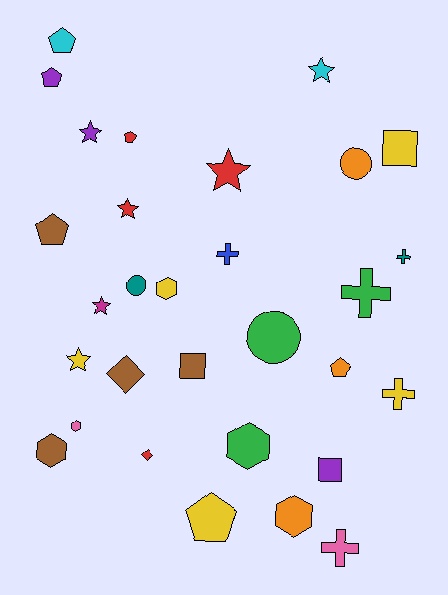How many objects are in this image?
There are 30 objects.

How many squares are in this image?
There are 3 squares.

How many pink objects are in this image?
There are 2 pink objects.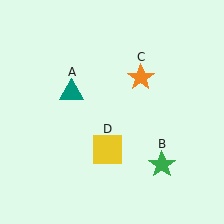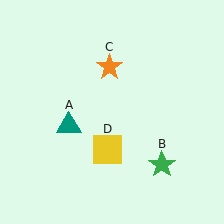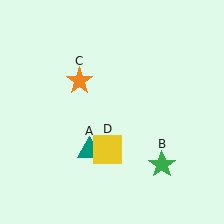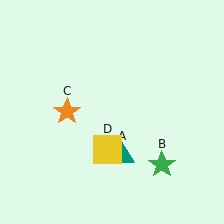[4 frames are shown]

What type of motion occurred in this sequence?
The teal triangle (object A), orange star (object C) rotated counterclockwise around the center of the scene.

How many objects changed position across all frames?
2 objects changed position: teal triangle (object A), orange star (object C).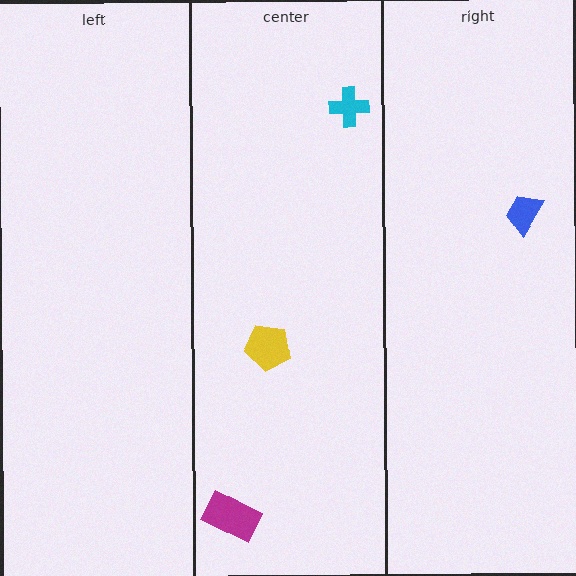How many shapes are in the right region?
1.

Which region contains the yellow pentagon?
The center region.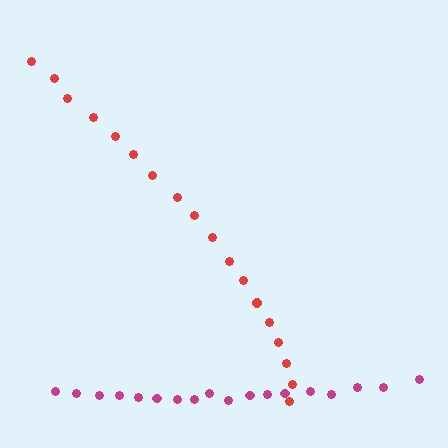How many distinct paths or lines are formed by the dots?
There are 2 distinct paths.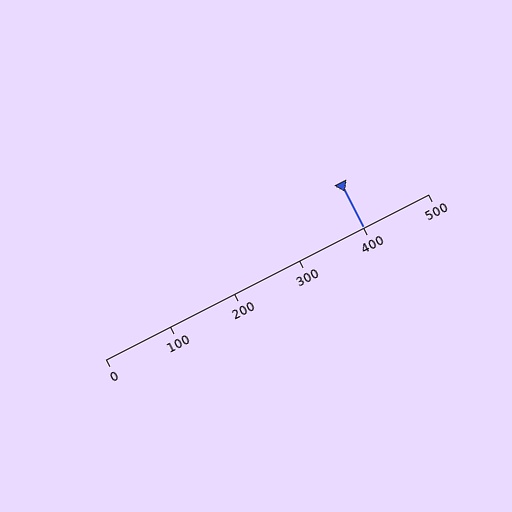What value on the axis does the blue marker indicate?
The marker indicates approximately 400.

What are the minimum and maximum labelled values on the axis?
The axis runs from 0 to 500.